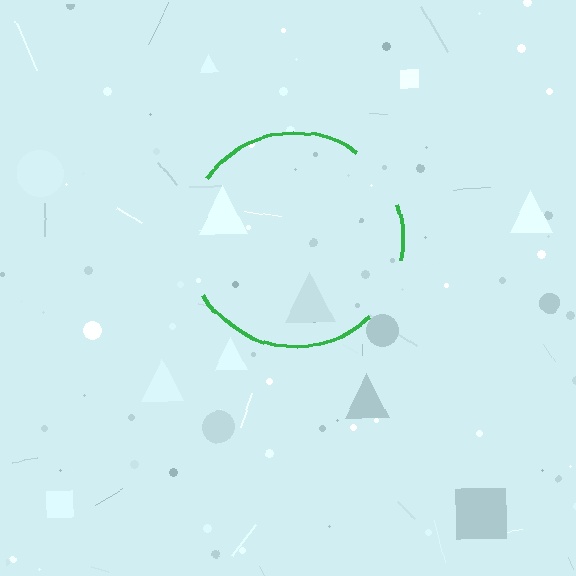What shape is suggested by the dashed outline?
The dashed outline suggests a circle.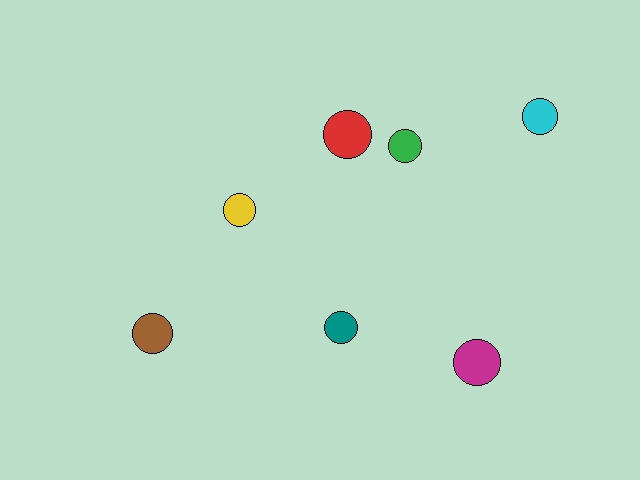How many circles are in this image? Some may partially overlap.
There are 7 circles.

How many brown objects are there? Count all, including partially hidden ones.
There is 1 brown object.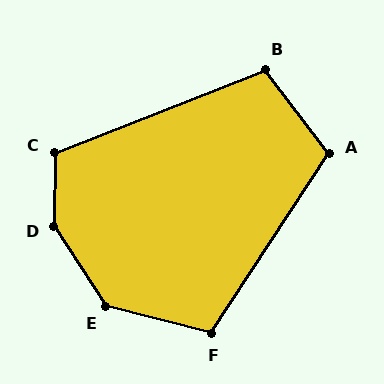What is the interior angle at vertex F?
Approximately 109 degrees (obtuse).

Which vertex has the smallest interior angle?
B, at approximately 106 degrees.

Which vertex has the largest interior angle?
D, at approximately 146 degrees.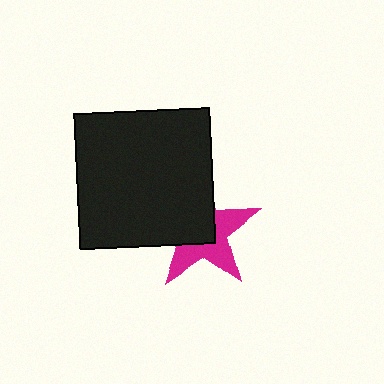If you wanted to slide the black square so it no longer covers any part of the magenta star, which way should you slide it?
Slide it toward the upper-left — that is the most direct way to separate the two shapes.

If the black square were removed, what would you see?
You would see the complete magenta star.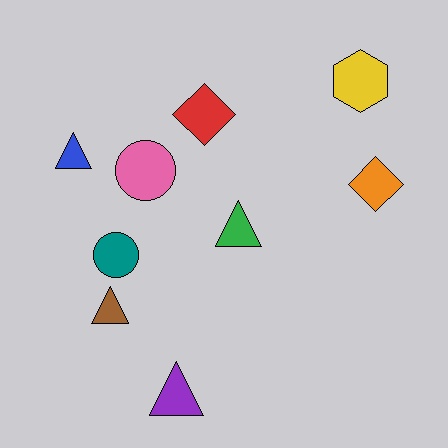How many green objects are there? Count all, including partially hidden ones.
There is 1 green object.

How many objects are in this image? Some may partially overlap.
There are 9 objects.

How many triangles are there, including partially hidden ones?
There are 4 triangles.